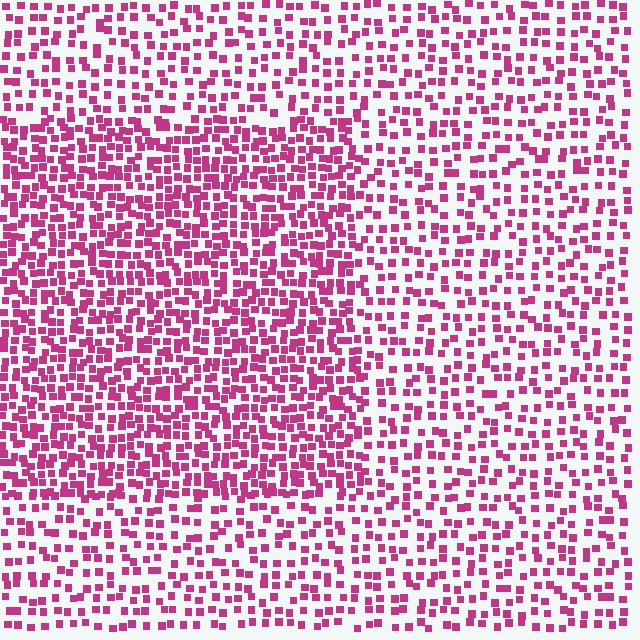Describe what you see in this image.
The image contains small magenta elements arranged at two different densities. A rectangle-shaped region is visible where the elements are more densely packed than the surrounding area.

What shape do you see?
I see a rectangle.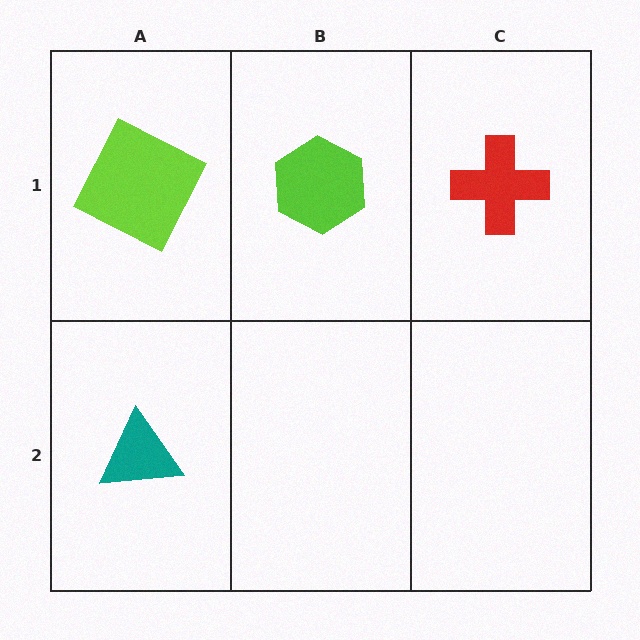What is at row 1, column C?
A red cross.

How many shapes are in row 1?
3 shapes.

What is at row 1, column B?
A lime hexagon.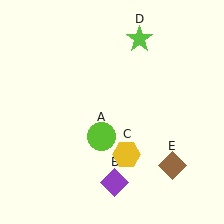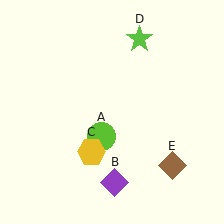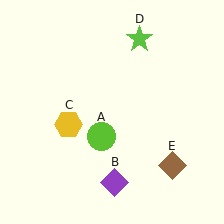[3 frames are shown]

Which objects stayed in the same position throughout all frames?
Lime circle (object A) and purple diamond (object B) and lime star (object D) and brown diamond (object E) remained stationary.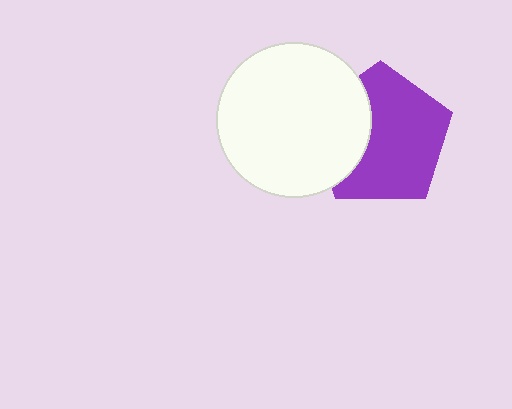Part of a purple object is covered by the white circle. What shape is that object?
It is a pentagon.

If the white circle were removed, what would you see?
You would see the complete purple pentagon.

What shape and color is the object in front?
The object in front is a white circle.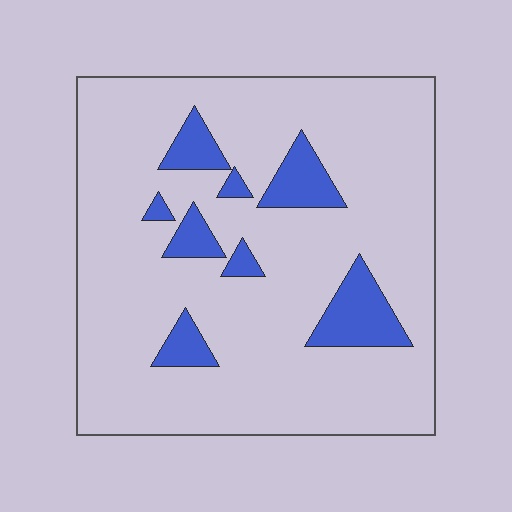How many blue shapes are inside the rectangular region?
8.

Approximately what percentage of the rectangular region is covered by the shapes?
Approximately 15%.